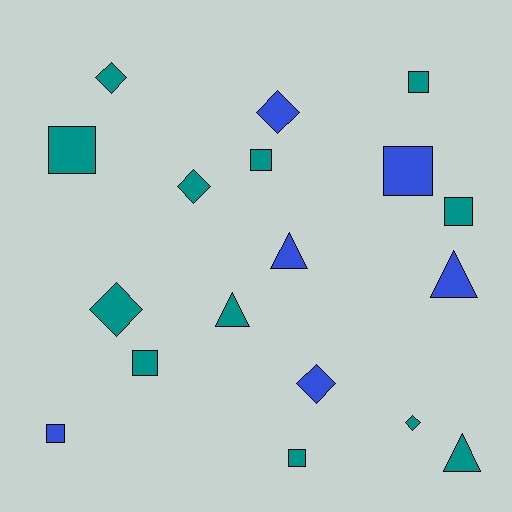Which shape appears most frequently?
Square, with 8 objects.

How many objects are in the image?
There are 18 objects.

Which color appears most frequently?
Teal, with 12 objects.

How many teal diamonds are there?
There are 4 teal diamonds.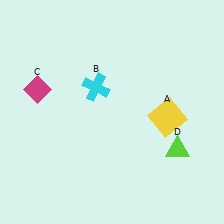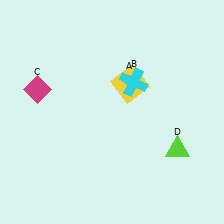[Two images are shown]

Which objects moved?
The objects that moved are: the yellow square (A), the cyan cross (B).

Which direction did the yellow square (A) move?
The yellow square (A) moved left.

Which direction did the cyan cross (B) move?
The cyan cross (B) moved right.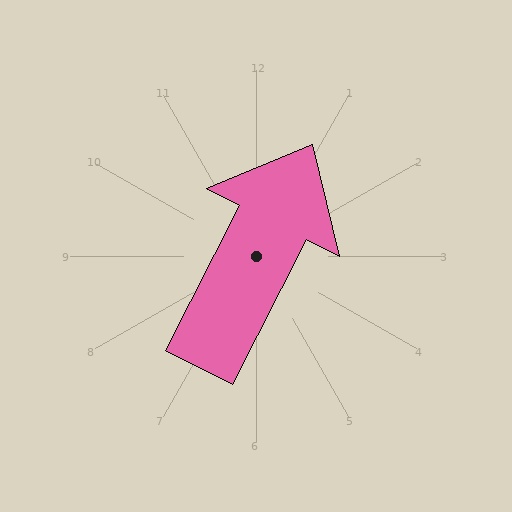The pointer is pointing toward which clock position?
Roughly 1 o'clock.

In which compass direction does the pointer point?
Northeast.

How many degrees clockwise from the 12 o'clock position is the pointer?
Approximately 27 degrees.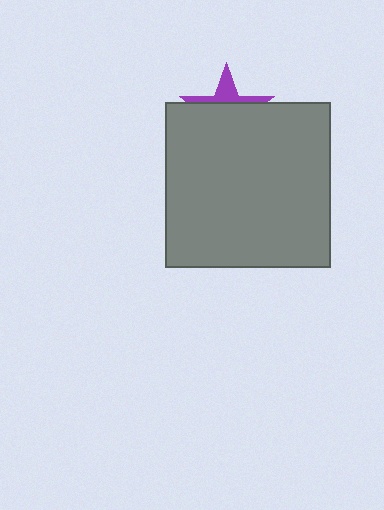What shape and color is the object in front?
The object in front is a gray square.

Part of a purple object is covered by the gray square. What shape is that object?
It is a star.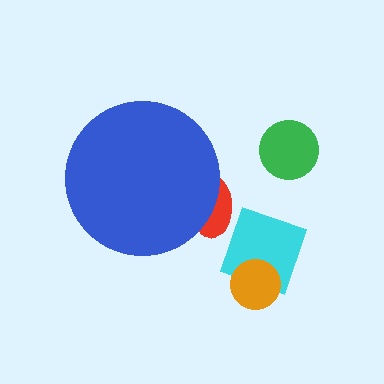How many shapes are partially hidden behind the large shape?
1 shape is partially hidden.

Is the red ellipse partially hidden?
Yes, the red ellipse is partially hidden behind the blue circle.